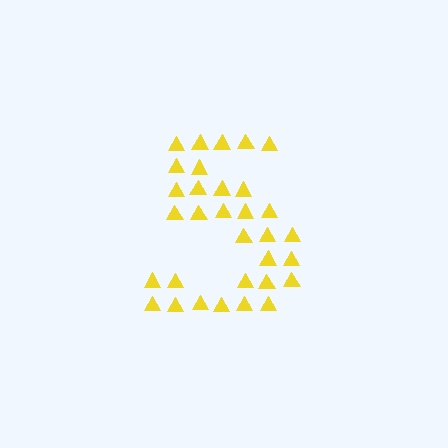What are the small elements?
The small elements are triangles.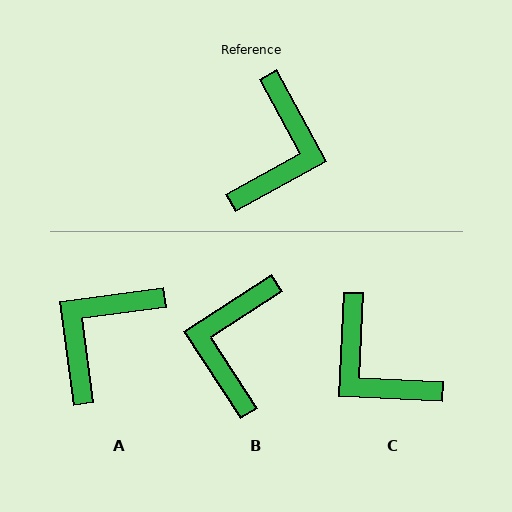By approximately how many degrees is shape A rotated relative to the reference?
Approximately 159 degrees counter-clockwise.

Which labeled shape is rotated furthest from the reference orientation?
B, about 176 degrees away.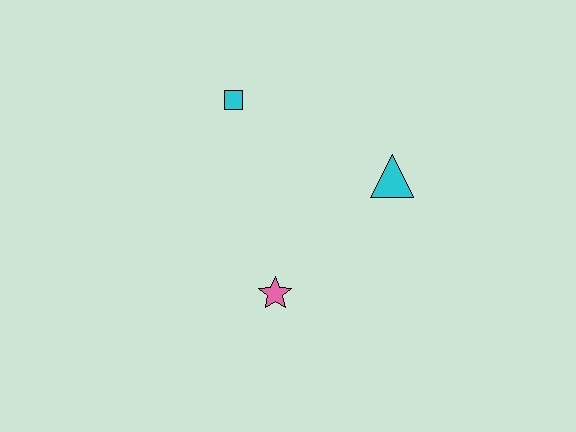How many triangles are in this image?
There is 1 triangle.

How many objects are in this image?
There are 3 objects.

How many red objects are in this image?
There are no red objects.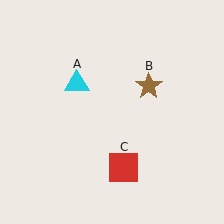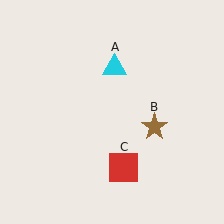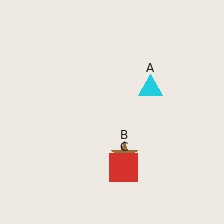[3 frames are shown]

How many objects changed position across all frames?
2 objects changed position: cyan triangle (object A), brown star (object B).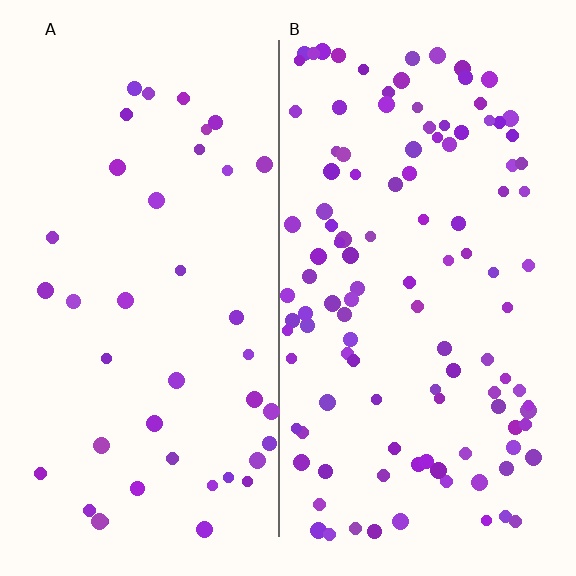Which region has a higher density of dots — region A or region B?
B (the right).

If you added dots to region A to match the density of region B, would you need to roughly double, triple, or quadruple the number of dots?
Approximately triple.